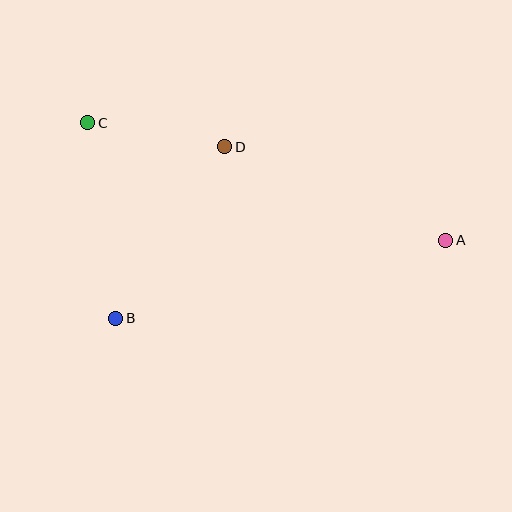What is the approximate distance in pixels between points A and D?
The distance between A and D is approximately 240 pixels.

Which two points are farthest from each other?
Points A and C are farthest from each other.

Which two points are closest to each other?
Points C and D are closest to each other.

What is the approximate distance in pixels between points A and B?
The distance between A and B is approximately 339 pixels.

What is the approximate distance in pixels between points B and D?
The distance between B and D is approximately 203 pixels.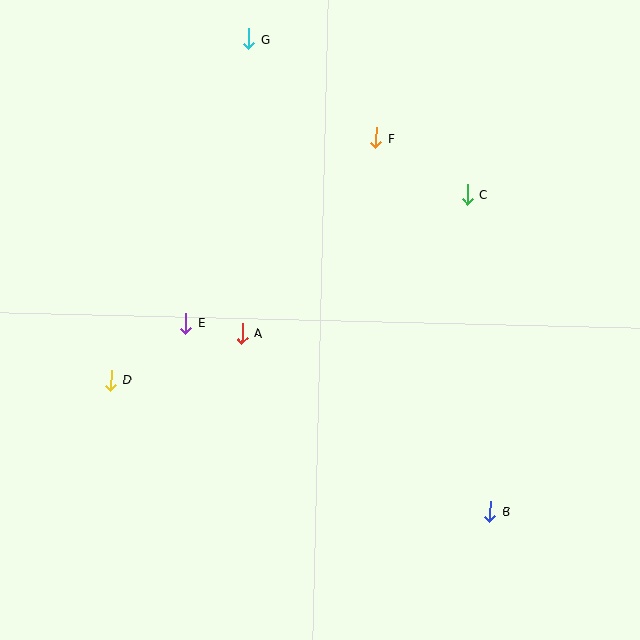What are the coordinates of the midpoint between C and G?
The midpoint between C and G is at (358, 116).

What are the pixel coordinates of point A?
Point A is at (242, 333).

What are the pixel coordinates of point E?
Point E is at (186, 323).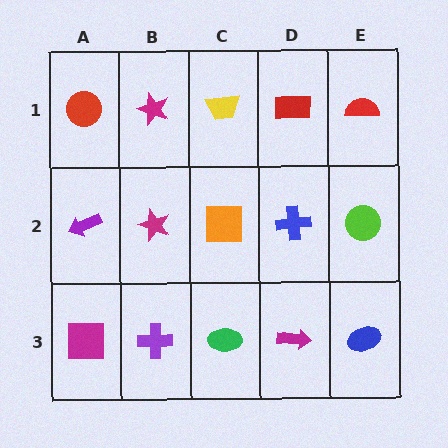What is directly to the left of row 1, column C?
A magenta star.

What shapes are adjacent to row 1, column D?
A blue cross (row 2, column D), a yellow trapezoid (row 1, column C), a red semicircle (row 1, column E).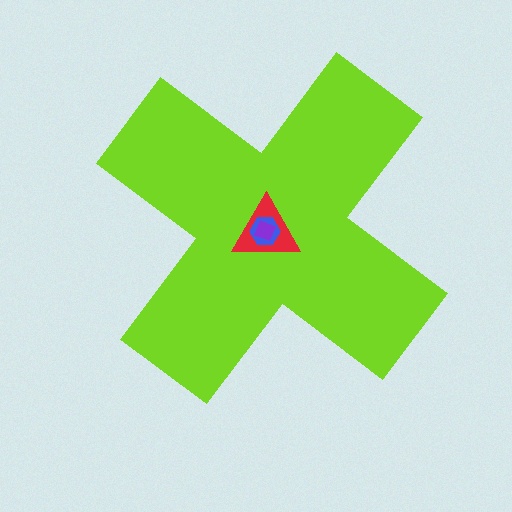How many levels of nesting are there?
4.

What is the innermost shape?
The purple diamond.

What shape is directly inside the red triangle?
The blue hexagon.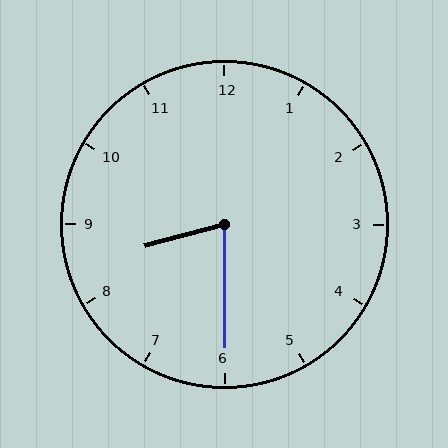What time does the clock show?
8:30.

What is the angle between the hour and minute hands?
Approximately 75 degrees.